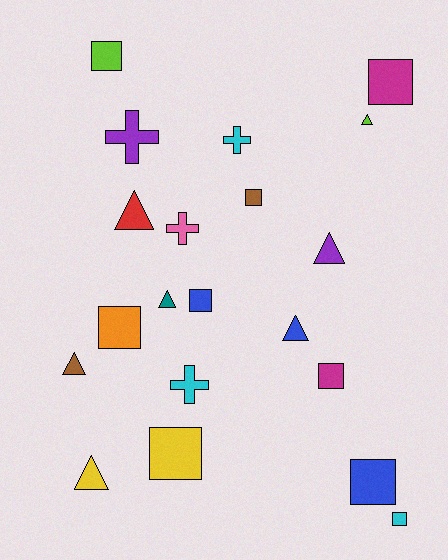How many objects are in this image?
There are 20 objects.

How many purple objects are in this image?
There are 2 purple objects.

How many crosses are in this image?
There are 4 crosses.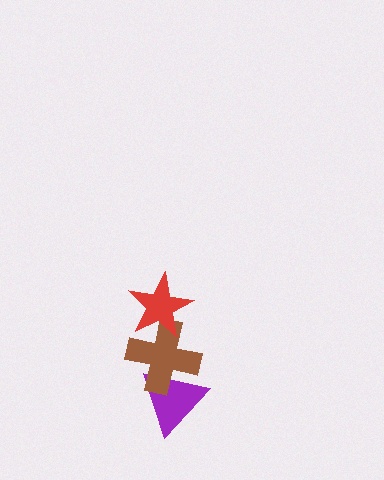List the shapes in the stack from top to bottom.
From top to bottom: the red star, the brown cross, the purple triangle.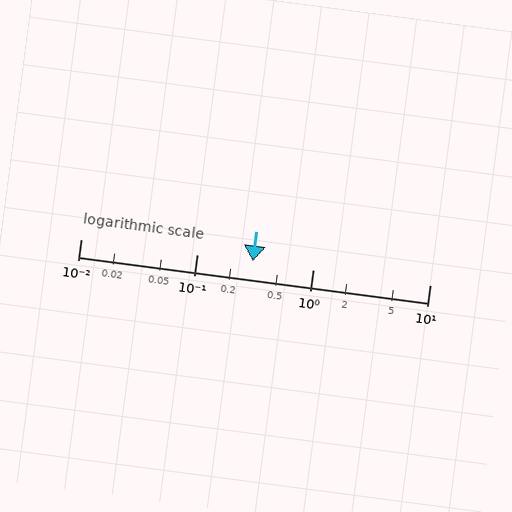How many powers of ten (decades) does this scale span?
The scale spans 3 decades, from 0.01 to 10.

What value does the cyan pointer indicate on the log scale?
The pointer indicates approximately 0.3.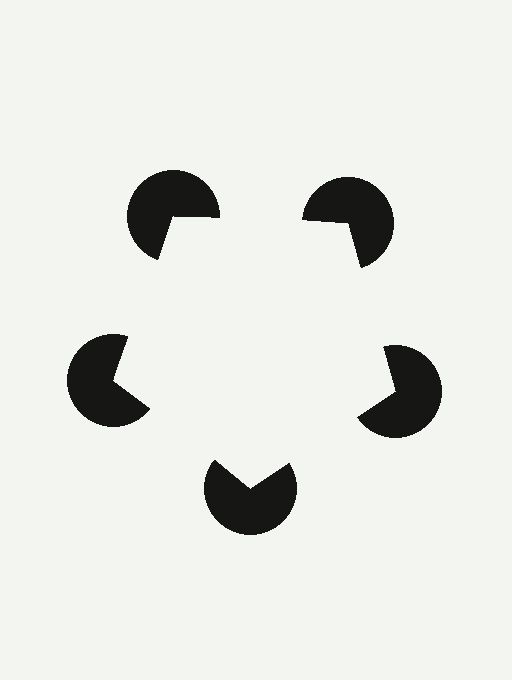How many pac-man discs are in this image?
There are 5 — one at each vertex of the illusory pentagon.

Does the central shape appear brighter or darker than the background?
It typically appears slightly brighter than the background, even though no actual brightness change is drawn.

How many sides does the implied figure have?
5 sides.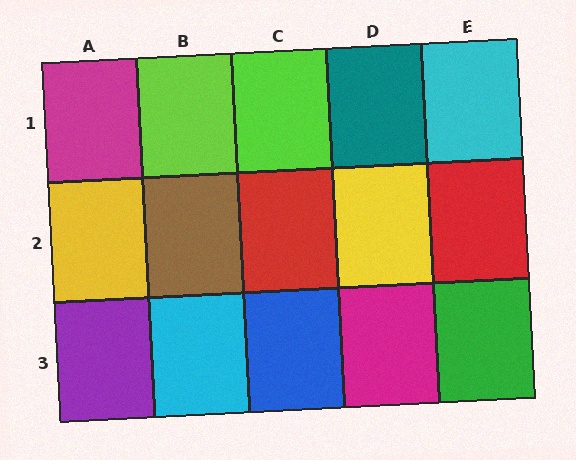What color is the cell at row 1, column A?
Magenta.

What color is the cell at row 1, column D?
Teal.